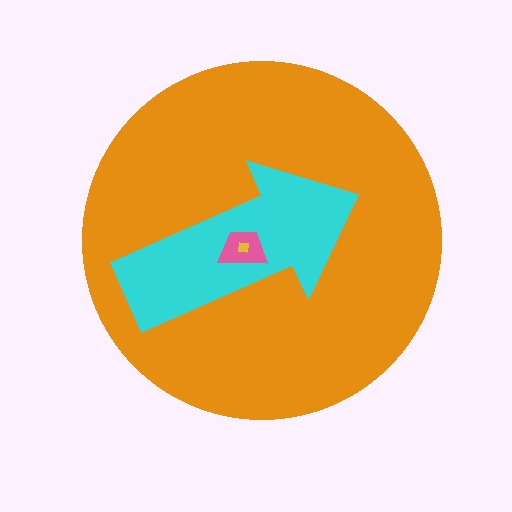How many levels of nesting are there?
4.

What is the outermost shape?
The orange circle.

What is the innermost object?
The yellow square.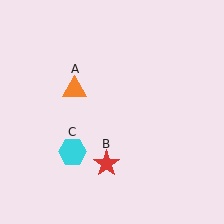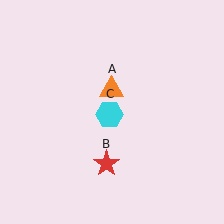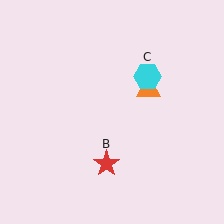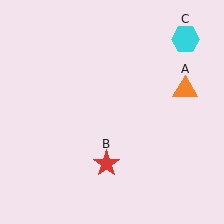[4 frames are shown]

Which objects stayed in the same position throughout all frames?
Red star (object B) remained stationary.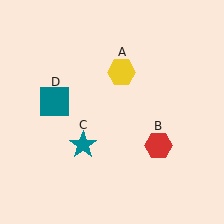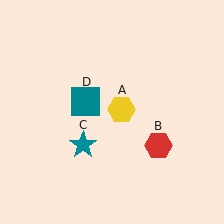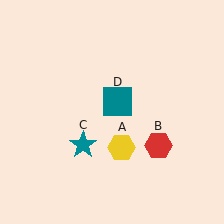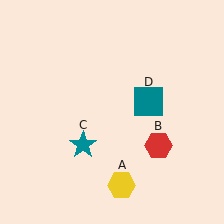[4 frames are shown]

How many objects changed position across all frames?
2 objects changed position: yellow hexagon (object A), teal square (object D).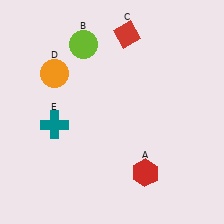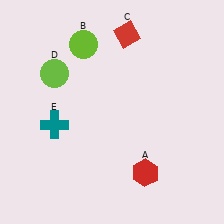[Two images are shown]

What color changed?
The circle (D) changed from orange in Image 1 to lime in Image 2.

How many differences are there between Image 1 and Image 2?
There is 1 difference between the two images.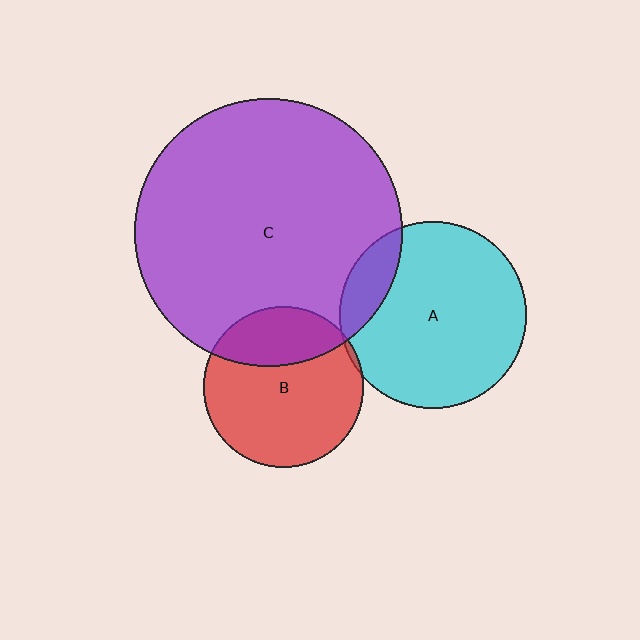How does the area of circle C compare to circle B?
Approximately 2.8 times.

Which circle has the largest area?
Circle C (purple).